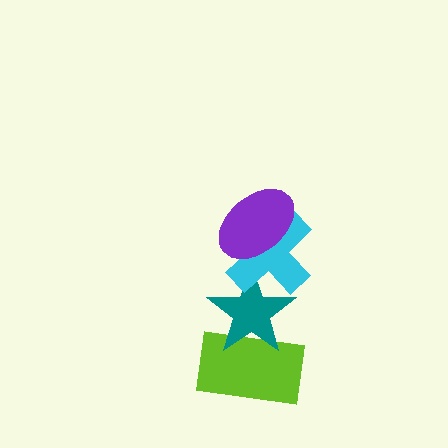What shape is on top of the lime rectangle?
The teal star is on top of the lime rectangle.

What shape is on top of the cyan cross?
The purple ellipse is on top of the cyan cross.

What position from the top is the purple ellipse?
The purple ellipse is 1st from the top.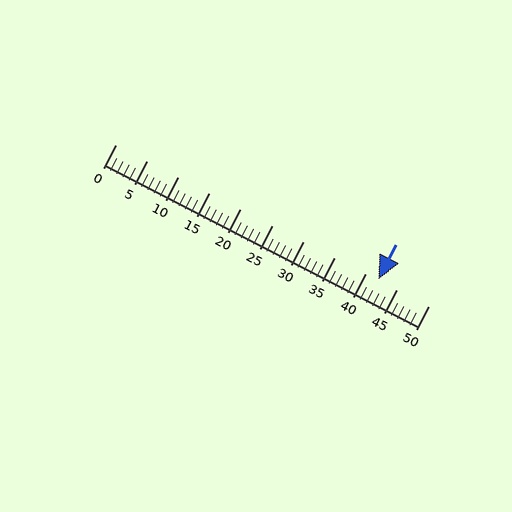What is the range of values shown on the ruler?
The ruler shows values from 0 to 50.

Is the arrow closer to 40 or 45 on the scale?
The arrow is closer to 40.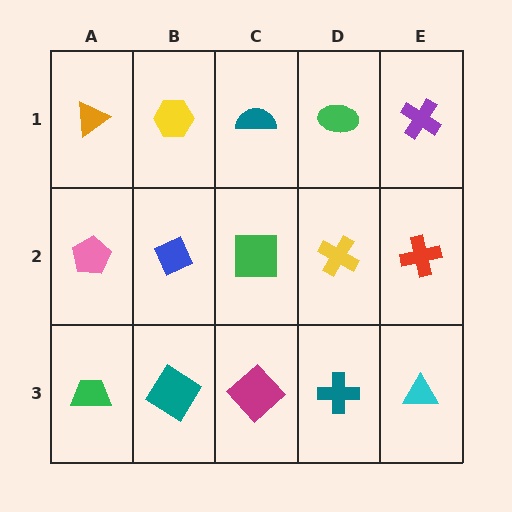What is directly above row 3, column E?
A red cross.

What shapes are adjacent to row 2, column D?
A green ellipse (row 1, column D), a teal cross (row 3, column D), a green square (row 2, column C), a red cross (row 2, column E).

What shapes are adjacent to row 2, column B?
A yellow hexagon (row 1, column B), a teal diamond (row 3, column B), a pink pentagon (row 2, column A), a green square (row 2, column C).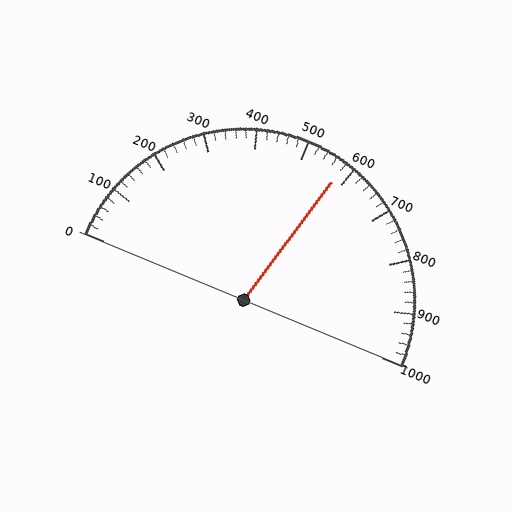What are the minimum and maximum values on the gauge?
The gauge ranges from 0 to 1000.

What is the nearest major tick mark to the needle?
The nearest major tick mark is 600.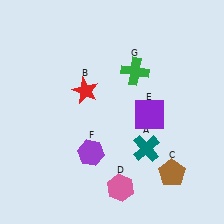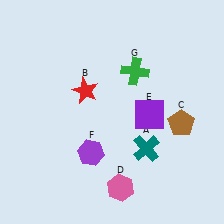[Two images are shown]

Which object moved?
The brown pentagon (C) moved up.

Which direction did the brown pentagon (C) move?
The brown pentagon (C) moved up.